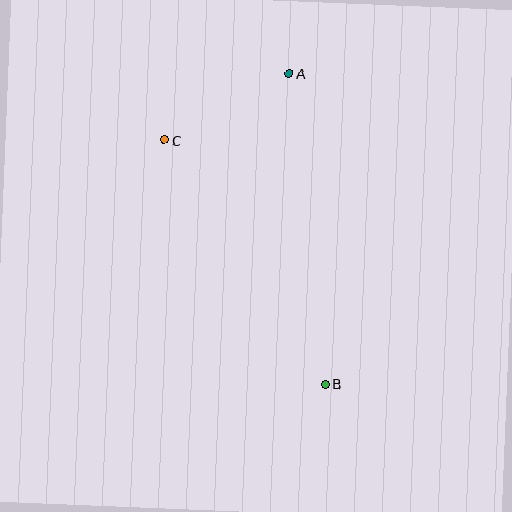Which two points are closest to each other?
Points A and C are closest to each other.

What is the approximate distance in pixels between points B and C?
The distance between B and C is approximately 292 pixels.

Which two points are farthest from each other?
Points A and B are farthest from each other.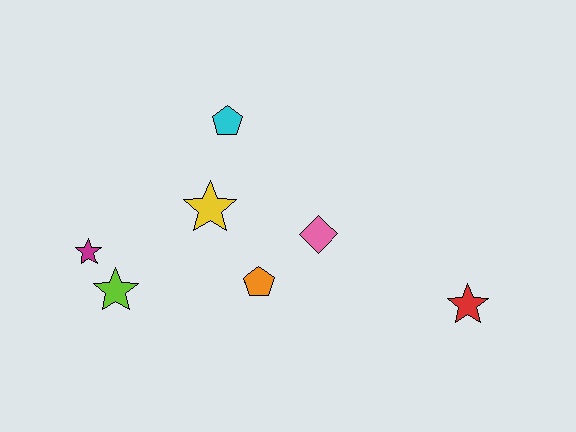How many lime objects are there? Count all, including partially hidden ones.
There is 1 lime object.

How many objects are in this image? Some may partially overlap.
There are 7 objects.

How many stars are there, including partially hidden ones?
There are 4 stars.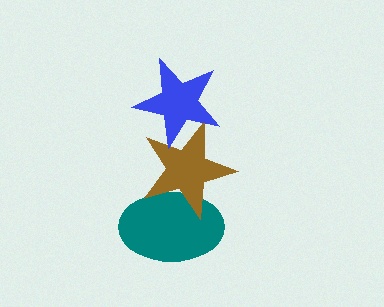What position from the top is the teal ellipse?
The teal ellipse is 3rd from the top.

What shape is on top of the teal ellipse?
The brown star is on top of the teal ellipse.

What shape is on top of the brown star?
The blue star is on top of the brown star.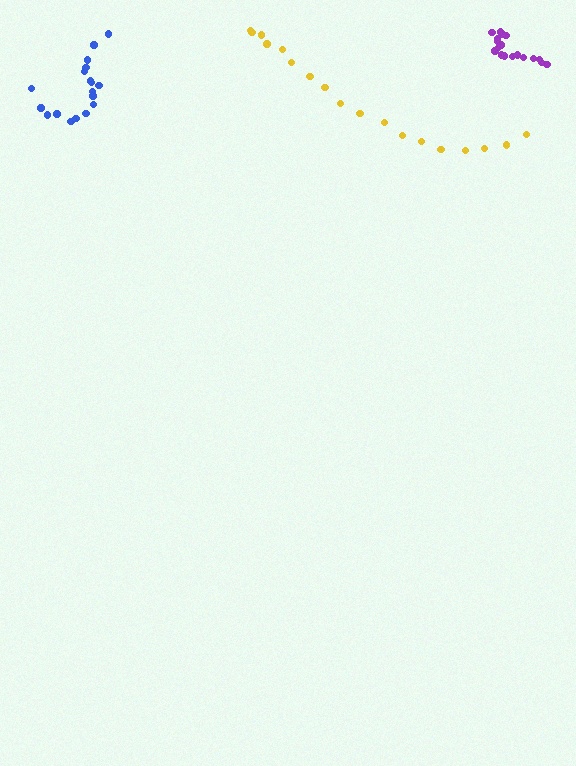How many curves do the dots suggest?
There are 3 distinct paths.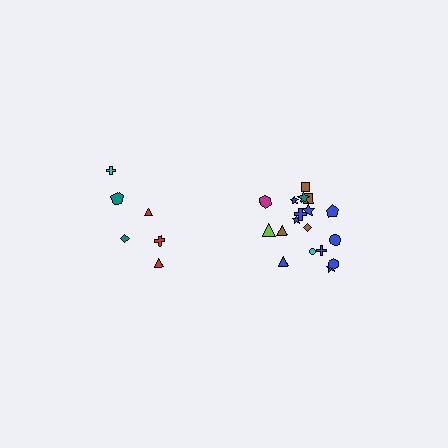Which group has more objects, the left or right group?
The right group.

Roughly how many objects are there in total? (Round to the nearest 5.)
Roughly 25 objects in total.